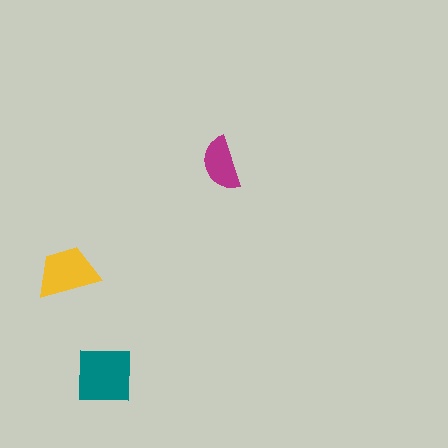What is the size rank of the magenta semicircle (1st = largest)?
3rd.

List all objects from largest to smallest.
The teal square, the yellow trapezoid, the magenta semicircle.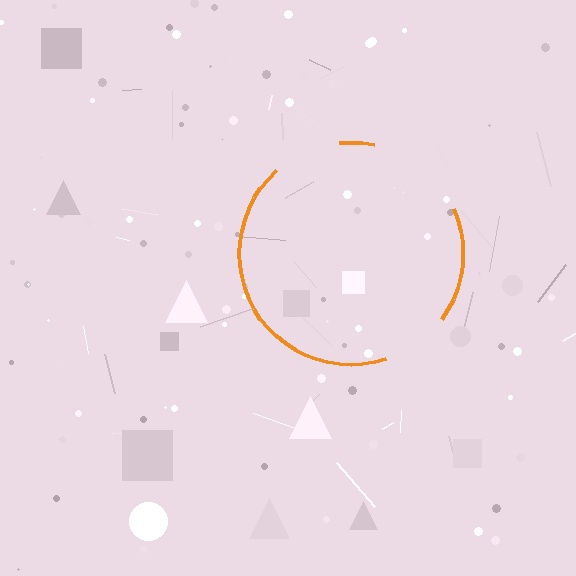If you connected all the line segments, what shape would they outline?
They would outline a circle.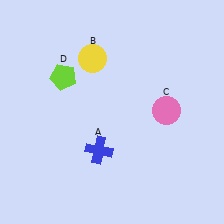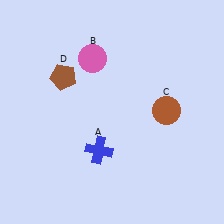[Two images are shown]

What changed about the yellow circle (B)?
In Image 1, B is yellow. In Image 2, it changed to pink.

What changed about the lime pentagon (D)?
In Image 1, D is lime. In Image 2, it changed to brown.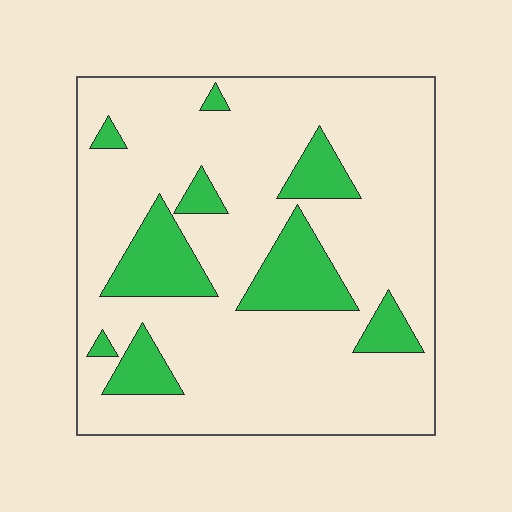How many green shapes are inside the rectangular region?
9.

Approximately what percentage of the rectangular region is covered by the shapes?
Approximately 20%.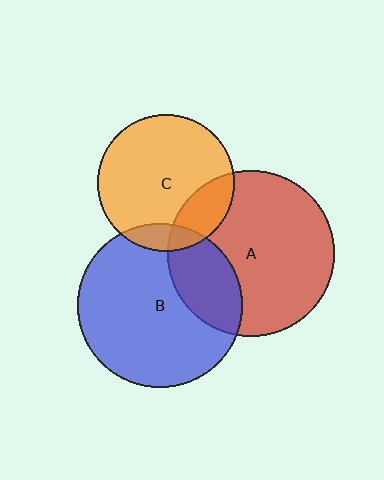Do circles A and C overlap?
Yes.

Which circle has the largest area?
Circle A (red).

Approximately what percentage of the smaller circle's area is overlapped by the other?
Approximately 20%.